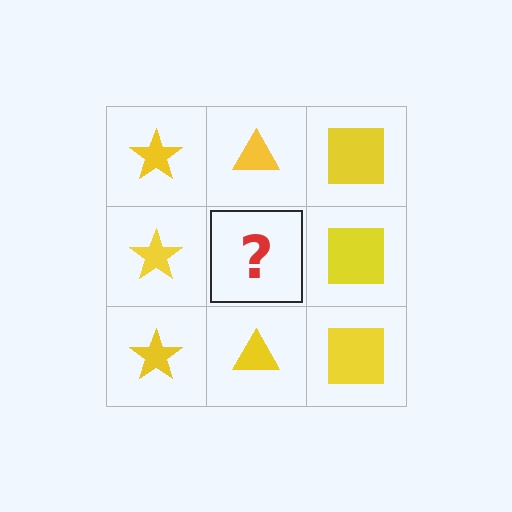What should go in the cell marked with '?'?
The missing cell should contain a yellow triangle.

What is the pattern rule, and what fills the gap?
The rule is that each column has a consistent shape. The gap should be filled with a yellow triangle.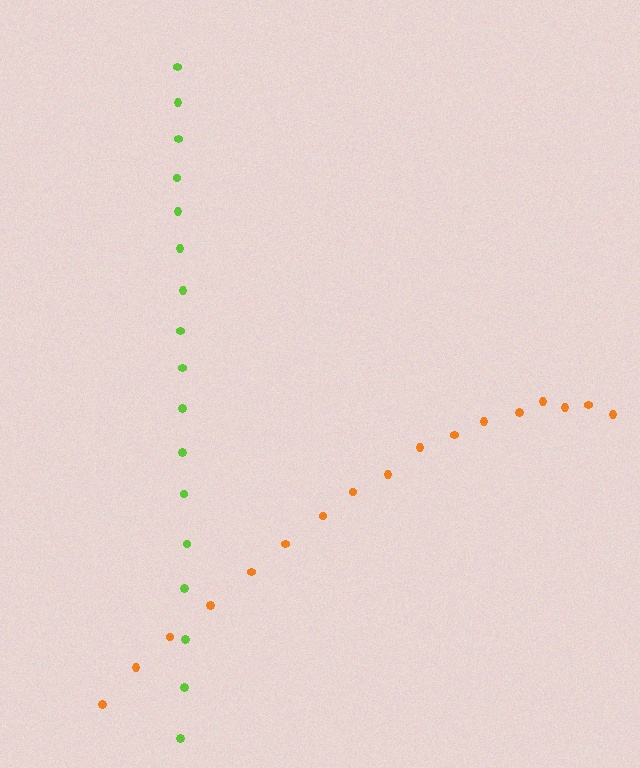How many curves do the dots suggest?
There are 2 distinct paths.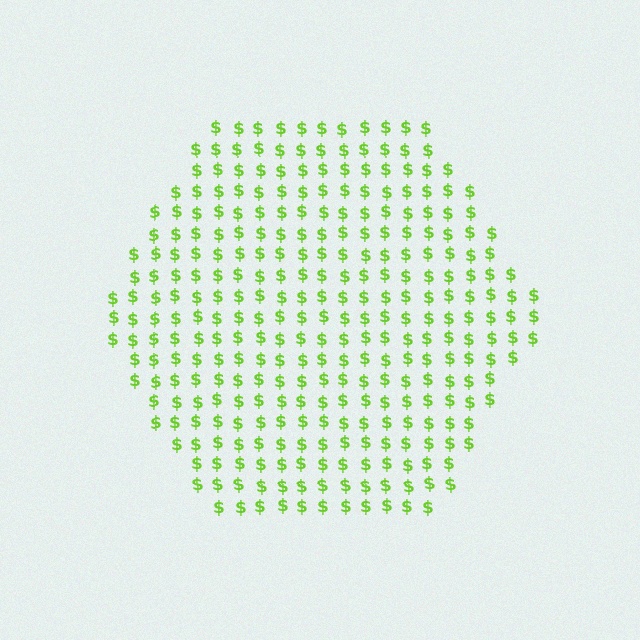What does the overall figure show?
The overall figure shows a hexagon.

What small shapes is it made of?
It is made of small dollar signs.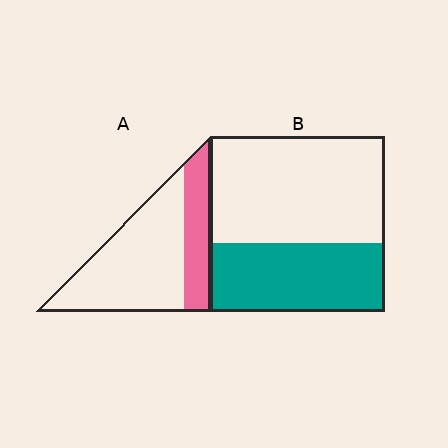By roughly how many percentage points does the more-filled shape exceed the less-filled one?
By roughly 10 percentage points (B over A).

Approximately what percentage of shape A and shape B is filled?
A is approximately 30% and B is approximately 40%.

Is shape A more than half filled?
No.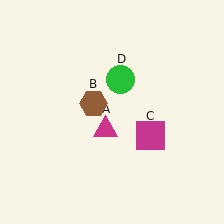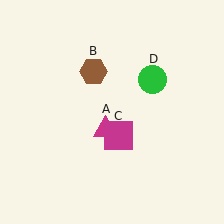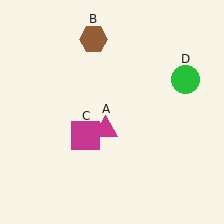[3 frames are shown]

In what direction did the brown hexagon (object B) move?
The brown hexagon (object B) moved up.